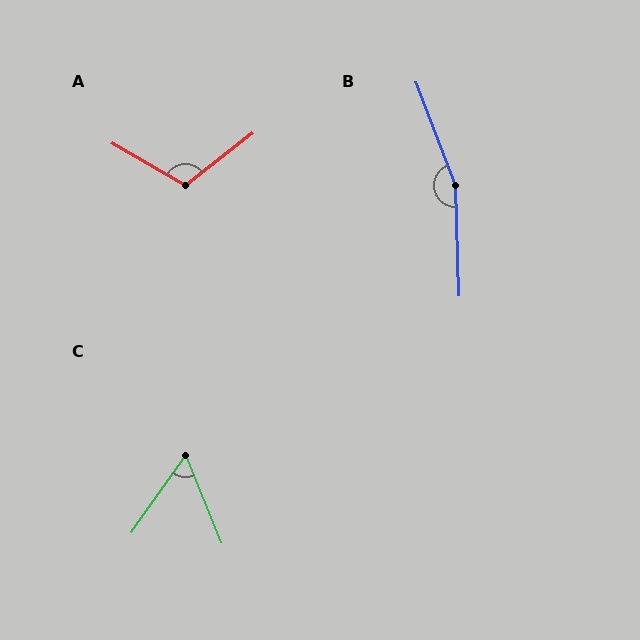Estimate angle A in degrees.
Approximately 112 degrees.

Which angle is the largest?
B, at approximately 161 degrees.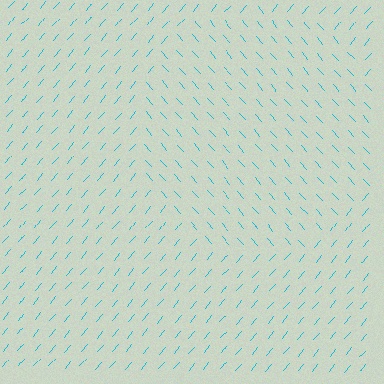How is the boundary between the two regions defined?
The boundary is defined purely by a change in line orientation (approximately 82 degrees difference). All lines are the same color and thickness.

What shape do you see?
I see a circle.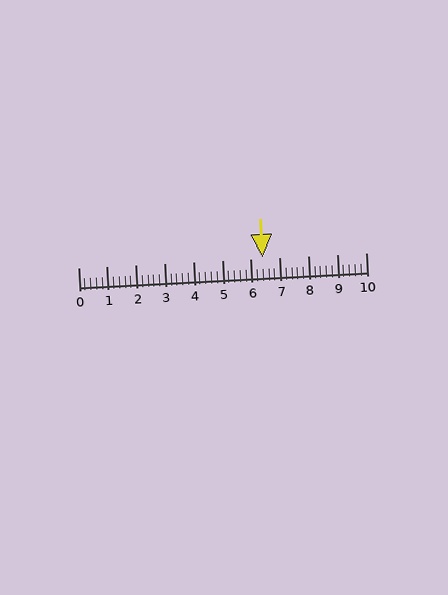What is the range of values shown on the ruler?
The ruler shows values from 0 to 10.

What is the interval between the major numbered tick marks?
The major tick marks are spaced 1 units apart.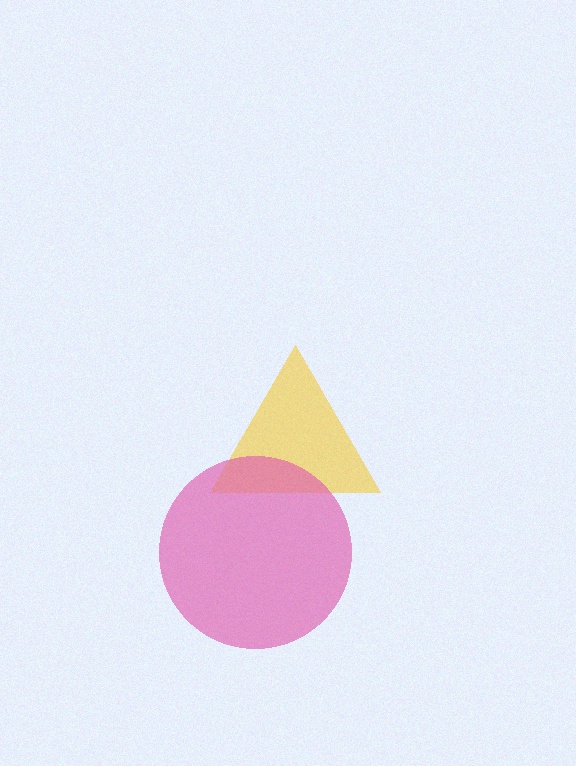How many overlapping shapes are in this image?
There are 2 overlapping shapes in the image.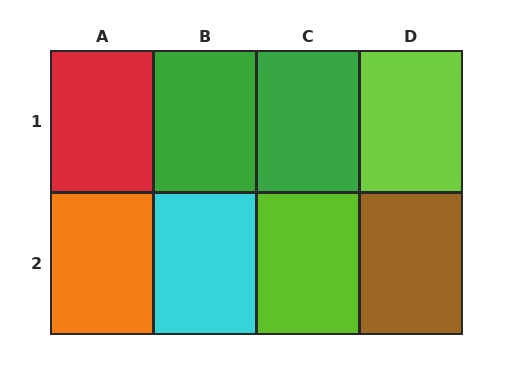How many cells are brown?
1 cell is brown.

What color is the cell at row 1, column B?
Green.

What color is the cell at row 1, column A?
Red.